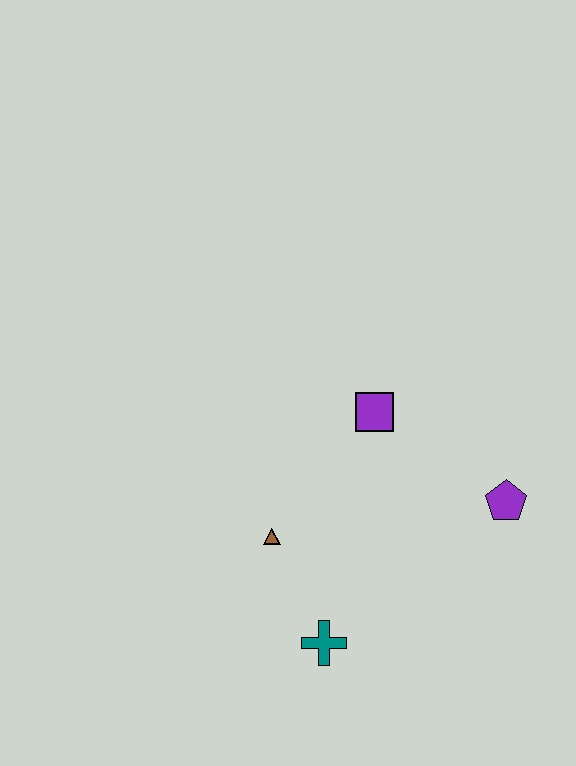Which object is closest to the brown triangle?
The teal cross is closest to the brown triangle.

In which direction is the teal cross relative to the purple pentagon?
The teal cross is to the left of the purple pentagon.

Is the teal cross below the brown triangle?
Yes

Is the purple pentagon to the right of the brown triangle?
Yes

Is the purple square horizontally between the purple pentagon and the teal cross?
Yes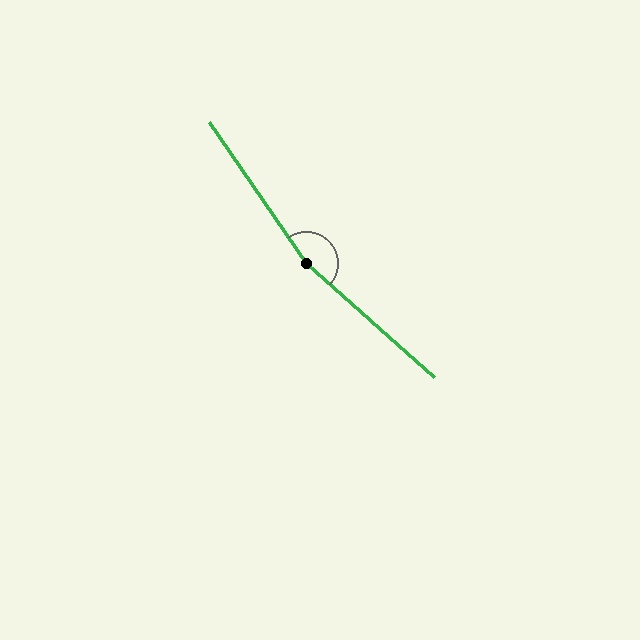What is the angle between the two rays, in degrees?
Approximately 166 degrees.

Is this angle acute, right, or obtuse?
It is obtuse.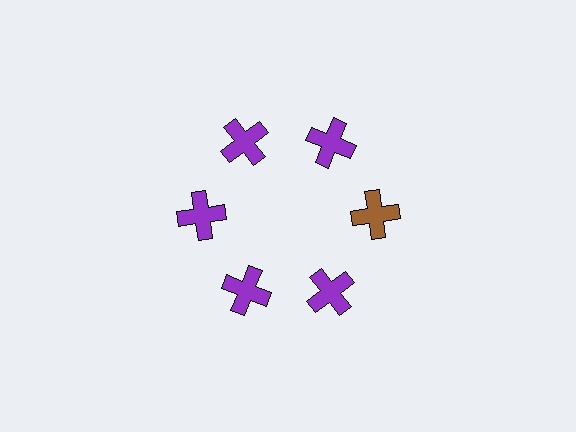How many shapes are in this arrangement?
There are 6 shapes arranged in a ring pattern.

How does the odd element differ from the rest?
It has a different color: brown instead of purple.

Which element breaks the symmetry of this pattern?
The brown cross at roughly the 3 o'clock position breaks the symmetry. All other shapes are purple crosses.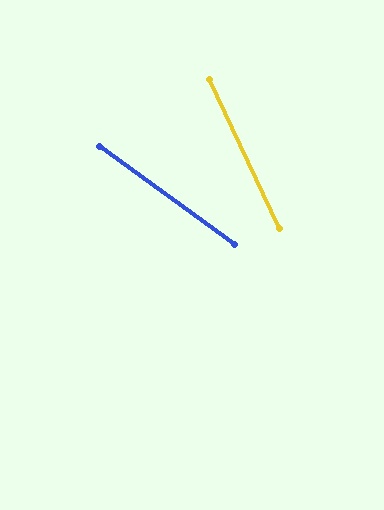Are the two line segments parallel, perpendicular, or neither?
Neither parallel nor perpendicular — they differ by about 29°.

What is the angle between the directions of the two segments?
Approximately 29 degrees.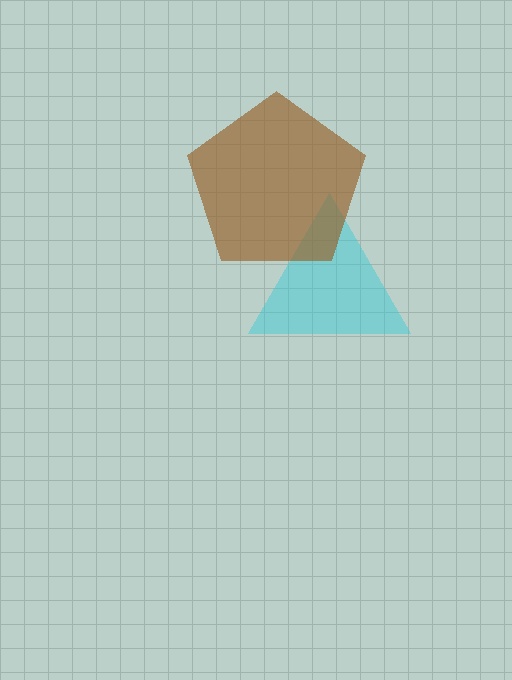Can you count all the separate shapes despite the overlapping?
Yes, there are 2 separate shapes.